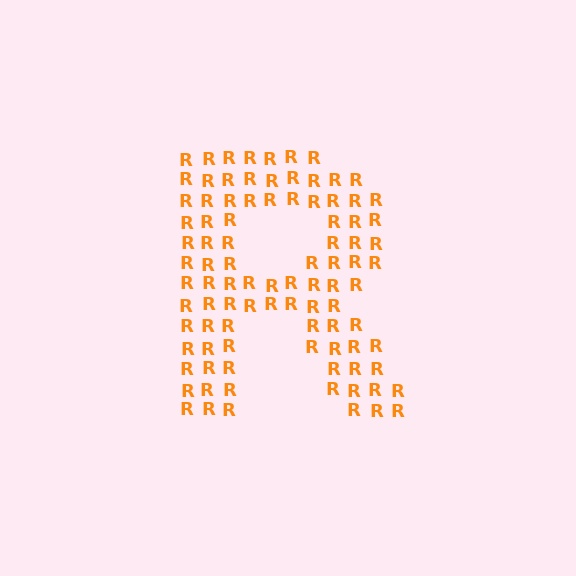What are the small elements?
The small elements are letter R's.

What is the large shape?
The large shape is the letter R.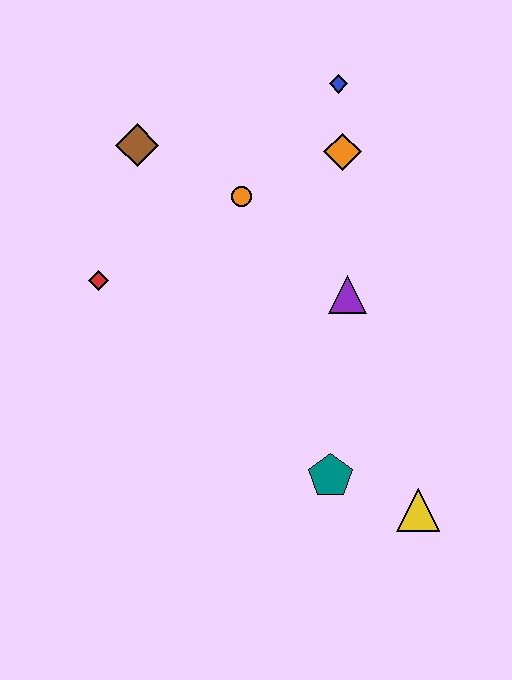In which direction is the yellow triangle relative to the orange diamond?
The yellow triangle is below the orange diamond.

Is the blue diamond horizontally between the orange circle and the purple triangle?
Yes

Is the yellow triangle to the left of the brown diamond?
No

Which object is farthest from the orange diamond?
The yellow triangle is farthest from the orange diamond.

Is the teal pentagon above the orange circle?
No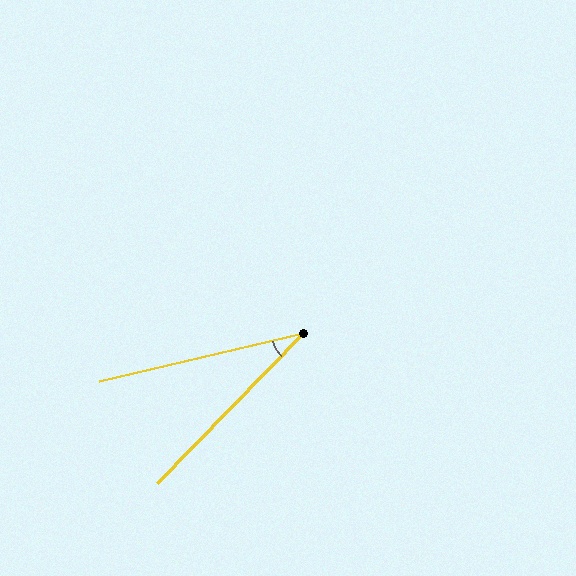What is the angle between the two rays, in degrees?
Approximately 33 degrees.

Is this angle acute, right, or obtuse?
It is acute.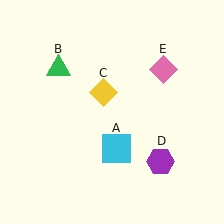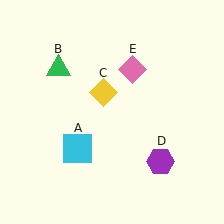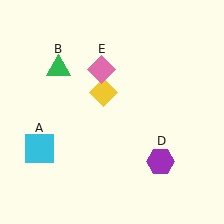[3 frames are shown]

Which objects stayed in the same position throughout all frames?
Green triangle (object B) and yellow diamond (object C) and purple hexagon (object D) remained stationary.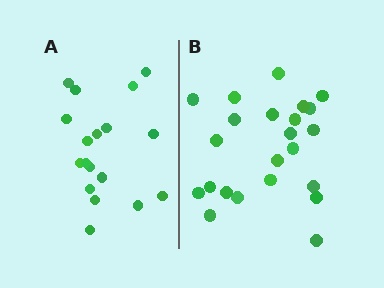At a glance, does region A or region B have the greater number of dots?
Region B (the right region) has more dots.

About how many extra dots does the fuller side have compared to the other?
Region B has about 5 more dots than region A.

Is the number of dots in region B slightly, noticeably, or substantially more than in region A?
Region B has noticeably more, but not dramatically so. The ratio is roughly 1.3 to 1.